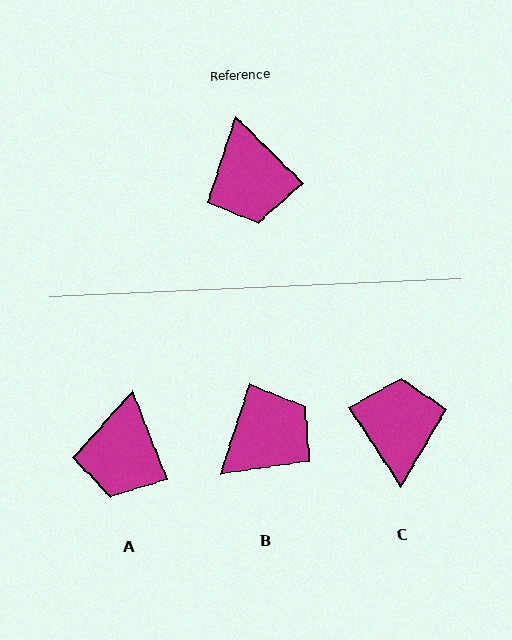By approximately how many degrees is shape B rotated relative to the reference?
Approximately 117 degrees counter-clockwise.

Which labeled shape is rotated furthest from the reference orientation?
C, about 168 degrees away.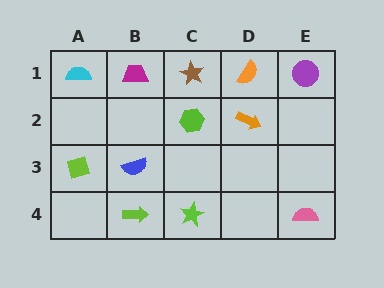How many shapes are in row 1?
5 shapes.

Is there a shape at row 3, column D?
No, that cell is empty.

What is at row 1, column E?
A purple circle.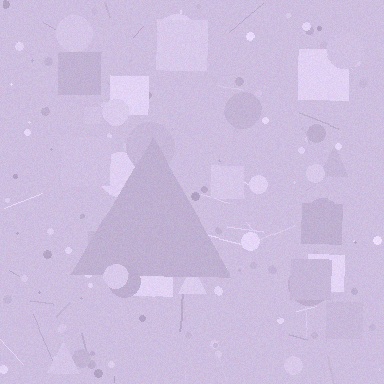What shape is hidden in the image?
A triangle is hidden in the image.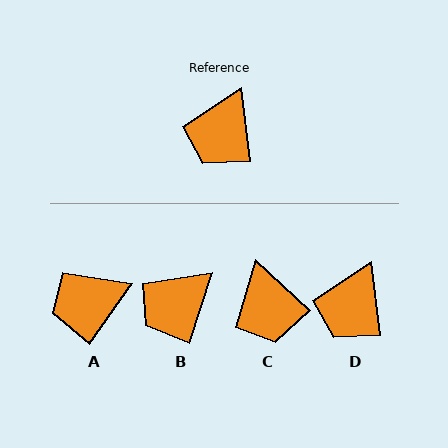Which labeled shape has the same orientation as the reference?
D.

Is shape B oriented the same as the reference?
No, it is off by about 25 degrees.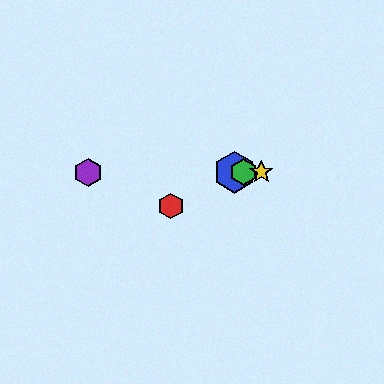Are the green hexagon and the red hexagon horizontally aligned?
No, the green hexagon is at y≈172 and the red hexagon is at y≈206.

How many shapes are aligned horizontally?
4 shapes (the blue hexagon, the green hexagon, the yellow star, the purple hexagon) are aligned horizontally.